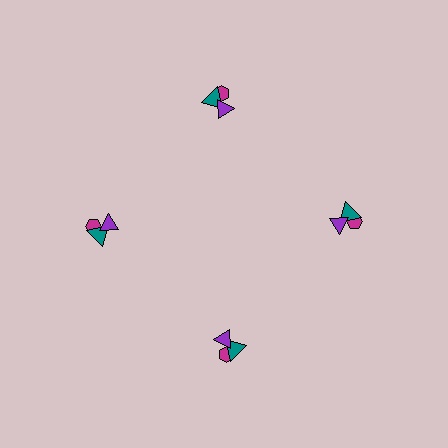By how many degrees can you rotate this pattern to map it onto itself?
The pattern maps onto itself every 90 degrees of rotation.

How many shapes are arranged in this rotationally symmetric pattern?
There are 12 shapes, arranged in 4 groups of 3.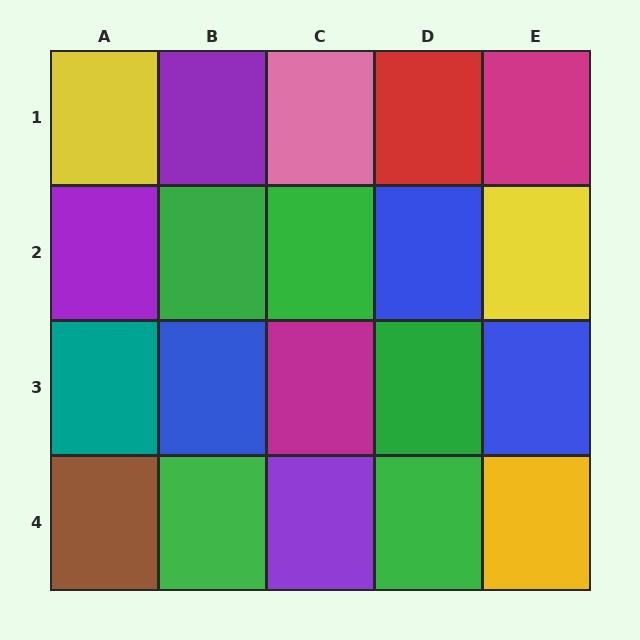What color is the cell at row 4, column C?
Purple.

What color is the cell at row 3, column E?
Blue.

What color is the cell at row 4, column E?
Yellow.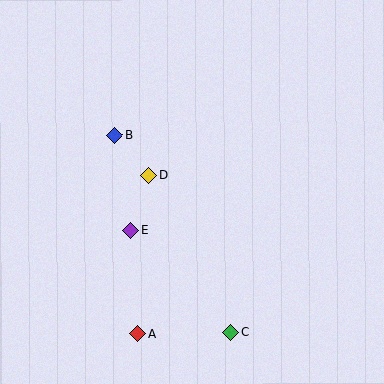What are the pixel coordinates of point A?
Point A is at (138, 334).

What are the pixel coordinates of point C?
Point C is at (231, 332).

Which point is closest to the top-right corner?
Point D is closest to the top-right corner.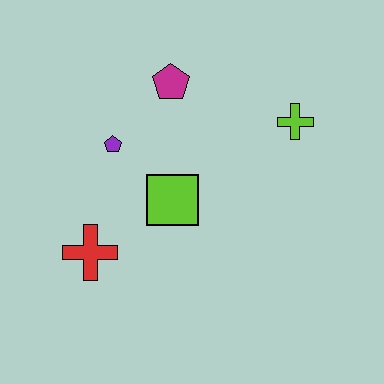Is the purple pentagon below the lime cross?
Yes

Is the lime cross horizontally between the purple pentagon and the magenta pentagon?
No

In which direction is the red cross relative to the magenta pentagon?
The red cross is below the magenta pentagon.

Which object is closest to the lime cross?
The magenta pentagon is closest to the lime cross.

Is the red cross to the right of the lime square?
No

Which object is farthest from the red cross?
The lime cross is farthest from the red cross.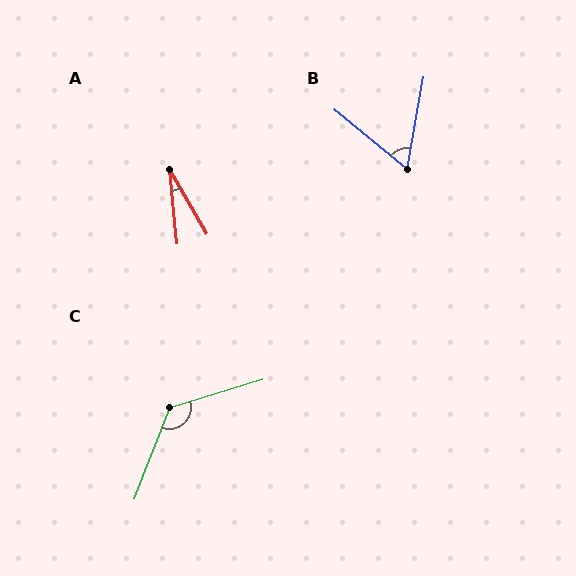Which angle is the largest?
C, at approximately 128 degrees.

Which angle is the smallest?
A, at approximately 24 degrees.